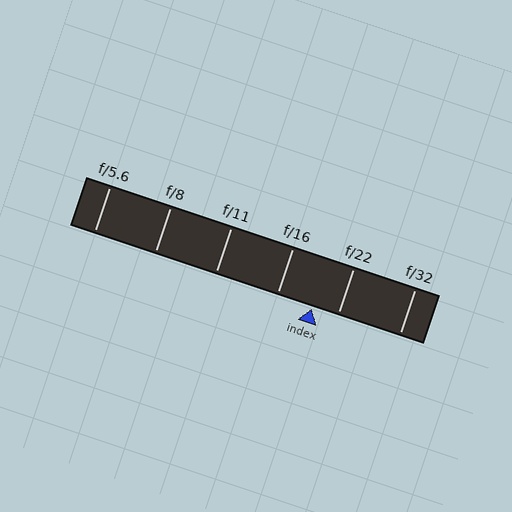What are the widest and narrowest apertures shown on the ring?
The widest aperture shown is f/5.6 and the narrowest is f/32.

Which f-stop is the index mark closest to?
The index mark is closest to f/22.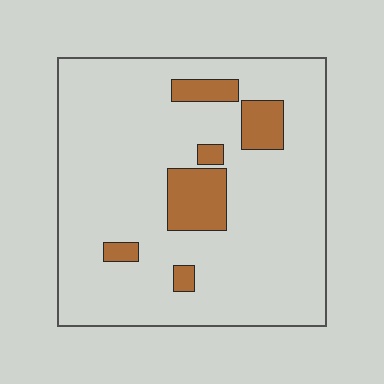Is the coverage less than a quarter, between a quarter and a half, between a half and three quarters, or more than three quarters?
Less than a quarter.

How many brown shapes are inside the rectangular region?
6.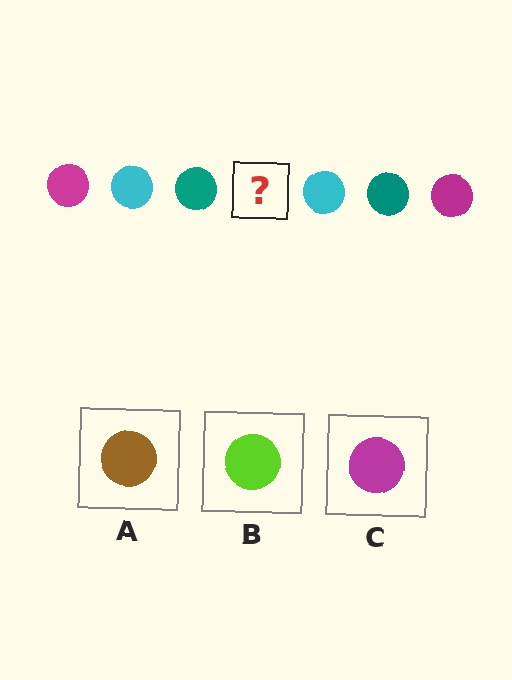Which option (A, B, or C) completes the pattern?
C.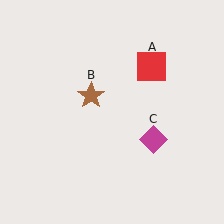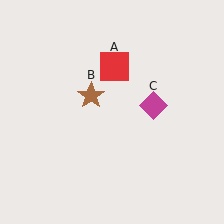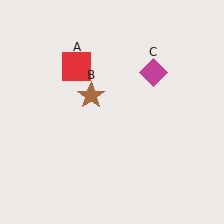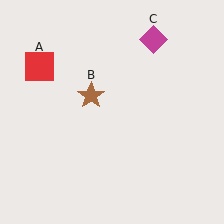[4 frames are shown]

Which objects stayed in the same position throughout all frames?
Brown star (object B) remained stationary.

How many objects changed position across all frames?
2 objects changed position: red square (object A), magenta diamond (object C).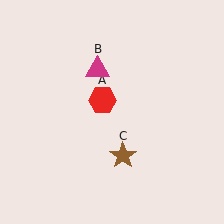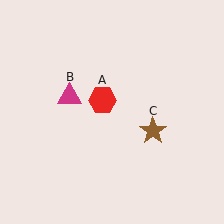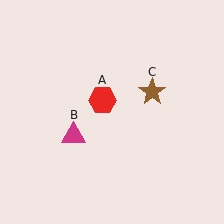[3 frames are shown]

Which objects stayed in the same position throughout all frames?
Red hexagon (object A) remained stationary.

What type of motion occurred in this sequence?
The magenta triangle (object B), brown star (object C) rotated counterclockwise around the center of the scene.